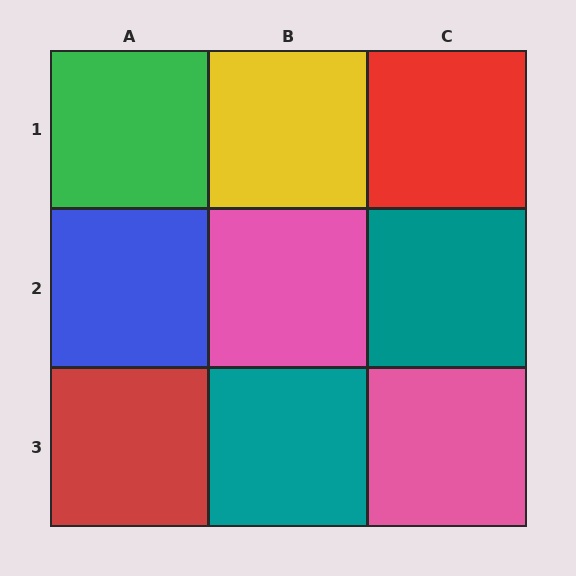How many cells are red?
2 cells are red.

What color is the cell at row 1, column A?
Green.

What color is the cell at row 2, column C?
Teal.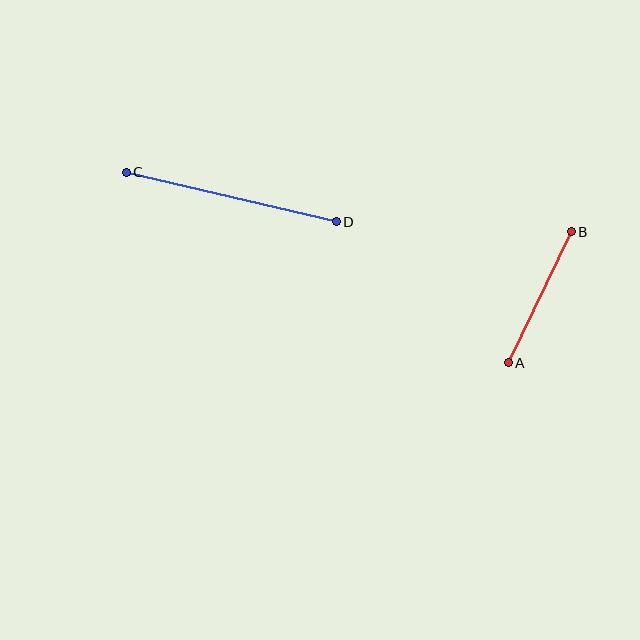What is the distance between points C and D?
The distance is approximately 216 pixels.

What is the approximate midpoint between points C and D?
The midpoint is at approximately (231, 197) pixels.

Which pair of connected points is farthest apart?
Points C and D are farthest apart.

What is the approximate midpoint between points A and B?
The midpoint is at approximately (540, 297) pixels.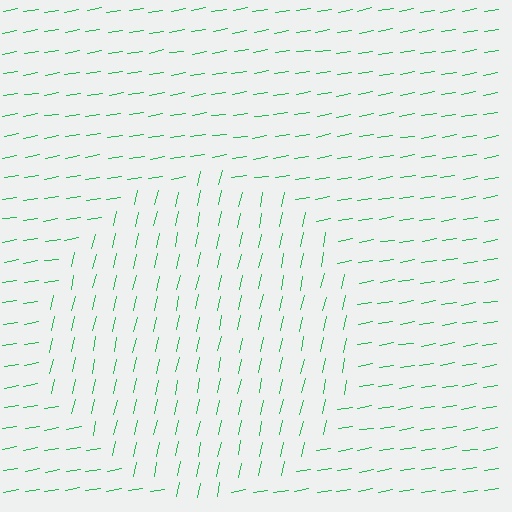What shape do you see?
I see a circle.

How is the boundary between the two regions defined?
The boundary is defined purely by a change in line orientation (approximately 68 degrees difference). All lines are the same color and thickness.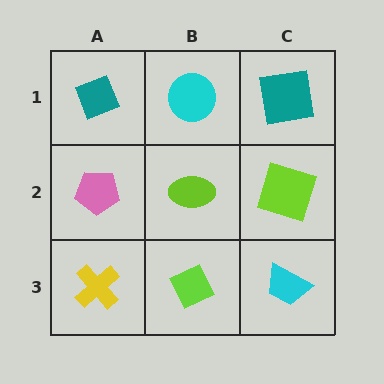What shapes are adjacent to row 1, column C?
A lime square (row 2, column C), a cyan circle (row 1, column B).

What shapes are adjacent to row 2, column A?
A teal diamond (row 1, column A), a yellow cross (row 3, column A), a lime ellipse (row 2, column B).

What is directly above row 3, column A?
A pink pentagon.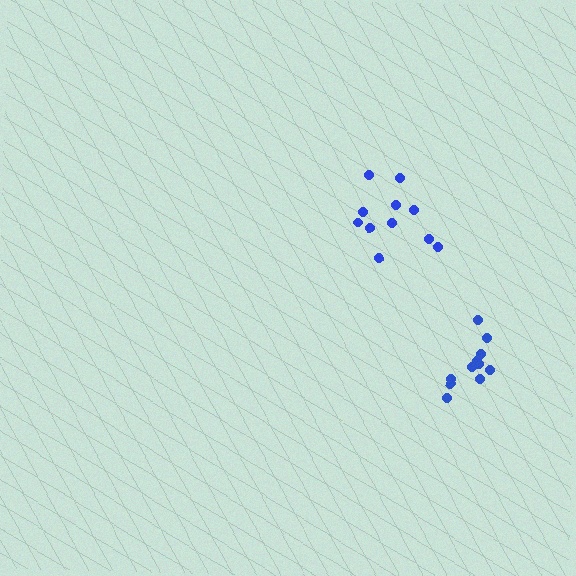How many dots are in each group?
Group 1: 11 dots, Group 2: 11 dots (22 total).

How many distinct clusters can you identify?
There are 2 distinct clusters.